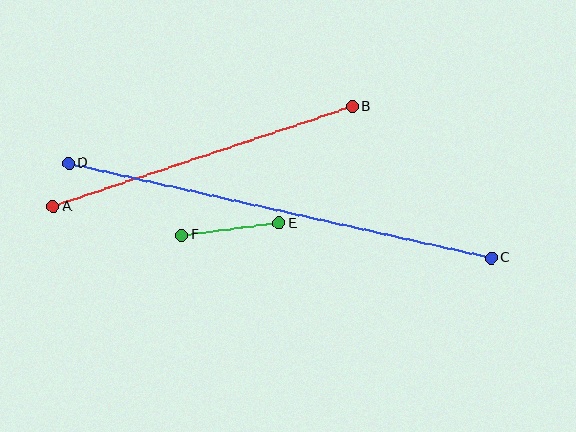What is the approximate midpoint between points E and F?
The midpoint is at approximately (230, 229) pixels.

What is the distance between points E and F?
The distance is approximately 99 pixels.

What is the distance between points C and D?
The distance is approximately 433 pixels.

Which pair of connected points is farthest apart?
Points C and D are farthest apart.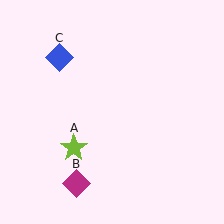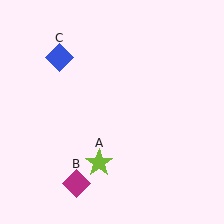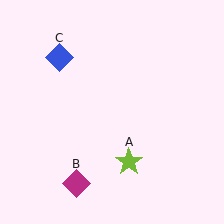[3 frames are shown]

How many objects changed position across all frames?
1 object changed position: lime star (object A).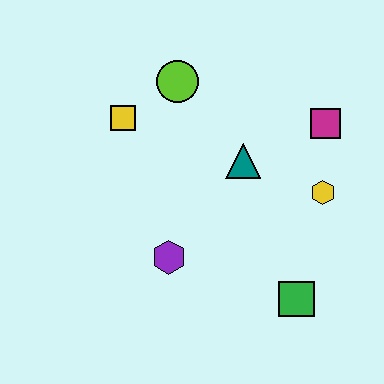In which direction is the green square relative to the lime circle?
The green square is below the lime circle.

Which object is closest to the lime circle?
The yellow square is closest to the lime circle.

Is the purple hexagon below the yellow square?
Yes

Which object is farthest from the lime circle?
The green square is farthest from the lime circle.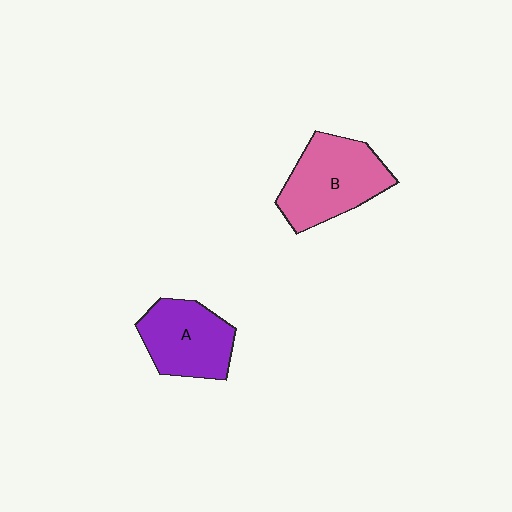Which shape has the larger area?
Shape B (pink).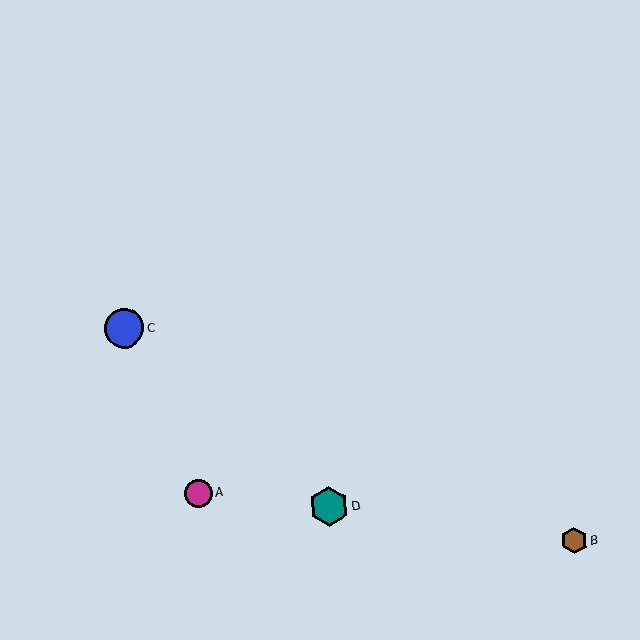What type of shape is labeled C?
Shape C is a blue circle.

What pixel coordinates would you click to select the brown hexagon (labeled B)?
Click at (574, 541) to select the brown hexagon B.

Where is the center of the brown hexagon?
The center of the brown hexagon is at (574, 541).